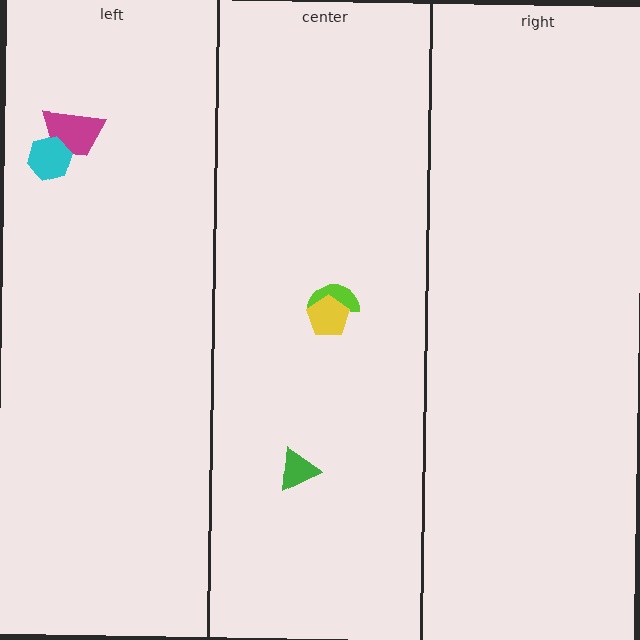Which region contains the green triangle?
The center region.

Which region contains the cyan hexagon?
The left region.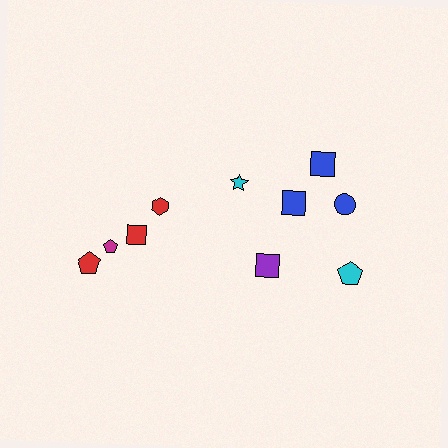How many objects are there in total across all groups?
There are 10 objects.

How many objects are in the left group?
There are 4 objects.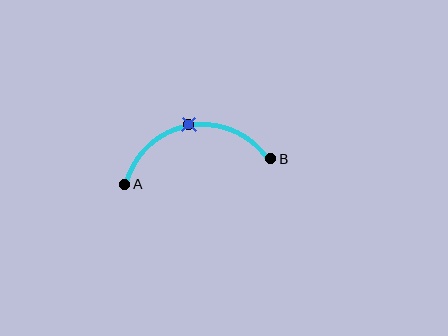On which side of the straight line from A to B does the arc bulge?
The arc bulges above the straight line connecting A and B.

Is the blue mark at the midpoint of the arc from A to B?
Yes. The blue mark lies on the arc at equal arc-length from both A and B — it is the arc midpoint.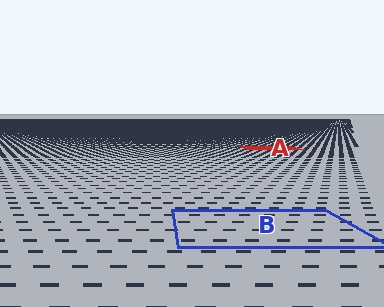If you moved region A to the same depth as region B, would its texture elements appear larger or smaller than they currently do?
They would appear larger. At a closer depth, the same texture elements are projected at a bigger on-screen size.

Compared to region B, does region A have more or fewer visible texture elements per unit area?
Region A has more texture elements per unit area — they are packed more densely because it is farther away.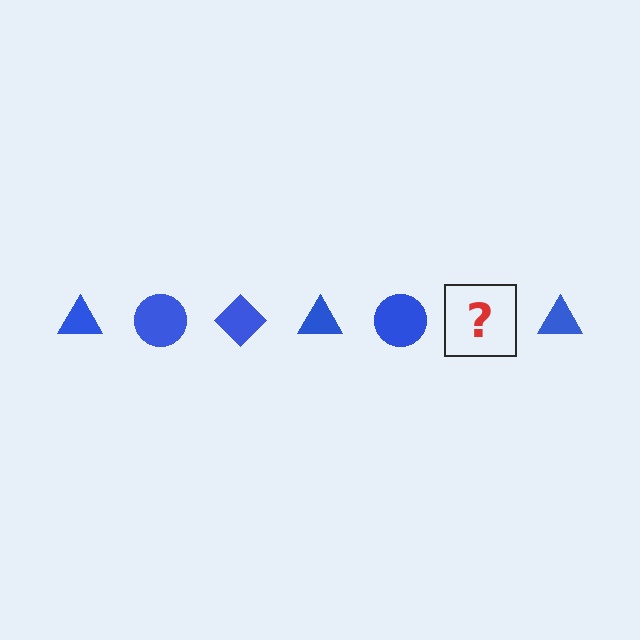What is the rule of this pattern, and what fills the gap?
The rule is that the pattern cycles through triangle, circle, diamond shapes in blue. The gap should be filled with a blue diamond.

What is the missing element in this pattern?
The missing element is a blue diamond.